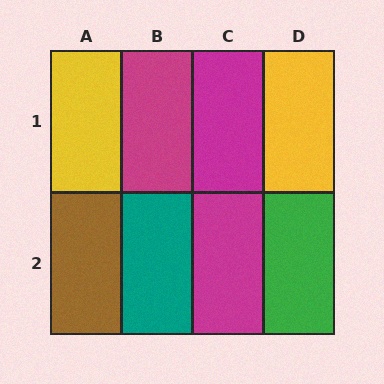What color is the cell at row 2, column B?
Teal.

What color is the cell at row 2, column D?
Green.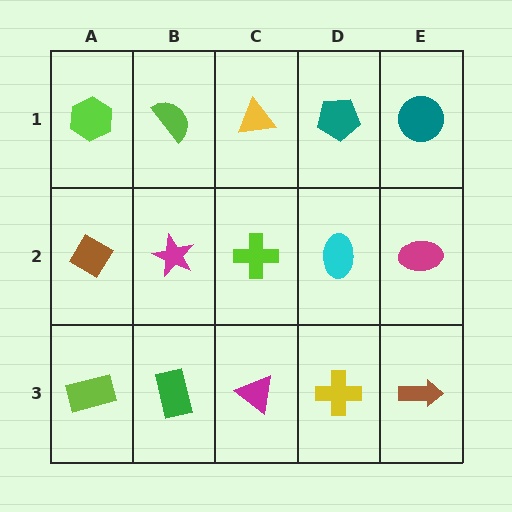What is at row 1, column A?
A lime hexagon.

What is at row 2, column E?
A magenta ellipse.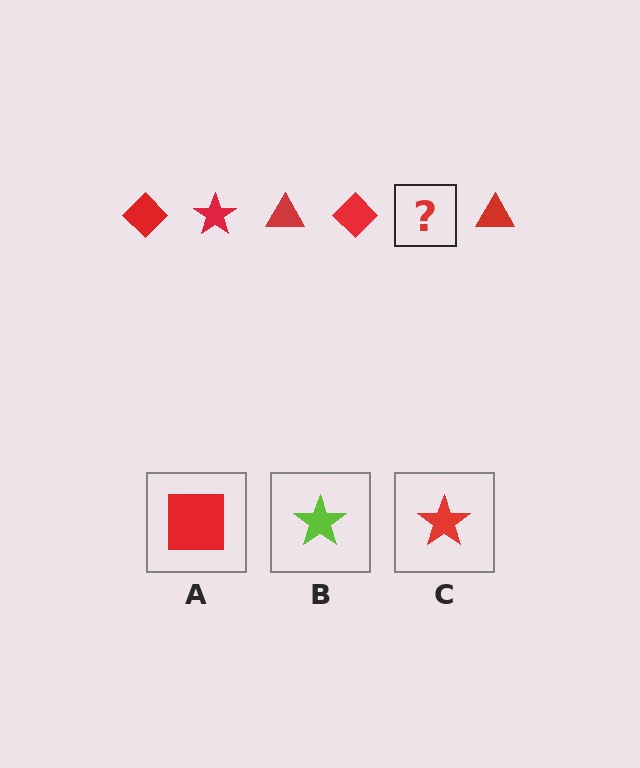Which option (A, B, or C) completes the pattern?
C.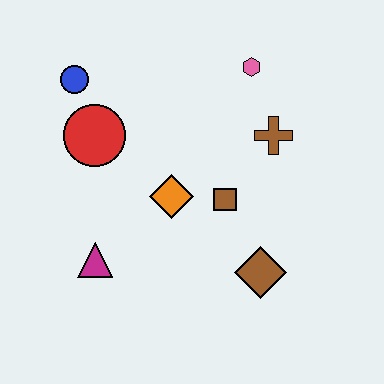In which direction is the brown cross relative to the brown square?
The brown cross is above the brown square.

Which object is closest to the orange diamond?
The brown square is closest to the orange diamond.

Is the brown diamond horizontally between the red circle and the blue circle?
No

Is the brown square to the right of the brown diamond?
No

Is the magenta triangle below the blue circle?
Yes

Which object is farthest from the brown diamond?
The blue circle is farthest from the brown diamond.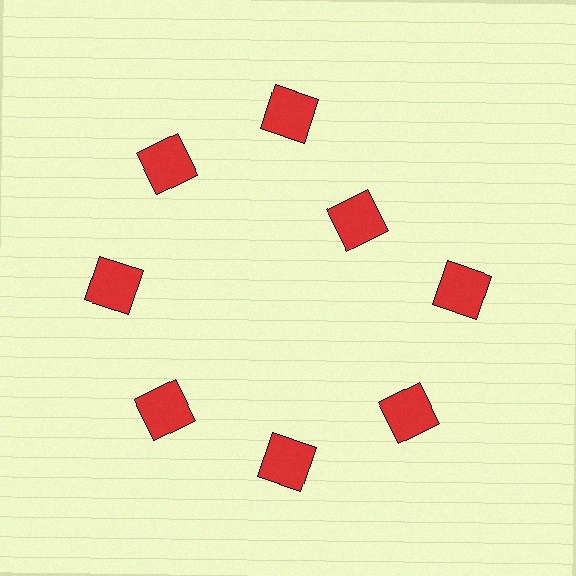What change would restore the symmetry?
The symmetry would be restored by moving it outward, back onto the ring so that all 8 squares sit at equal angles and equal distance from the center.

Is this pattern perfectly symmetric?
No. The 8 red squares are arranged in a ring, but one element near the 2 o'clock position is pulled inward toward the center, breaking the 8-fold rotational symmetry.